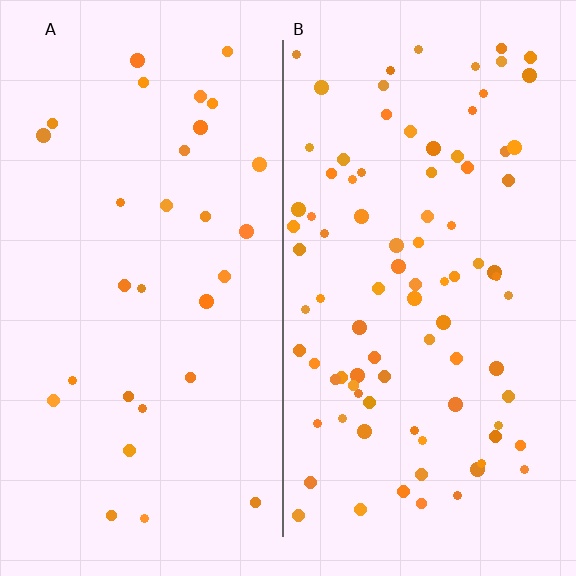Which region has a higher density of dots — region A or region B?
B (the right).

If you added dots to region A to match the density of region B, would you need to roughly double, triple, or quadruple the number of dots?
Approximately triple.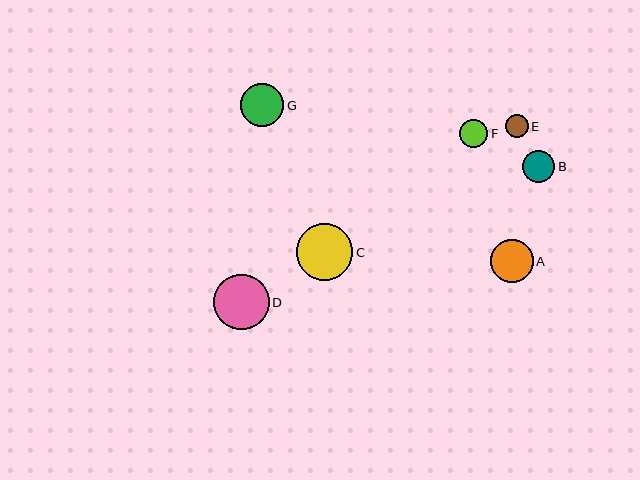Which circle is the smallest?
Circle E is the smallest with a size of approximately 23 pixels.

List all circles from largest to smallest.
From largest to smallest: C, D, G, A, B, F, E.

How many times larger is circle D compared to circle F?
Circle D is approximately 2.0 times the size of circle F.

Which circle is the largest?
Circle C is the largest with a size of approximately 57 pixels.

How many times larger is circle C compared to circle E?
Circle C is approximately 2.5 times the size of circle E.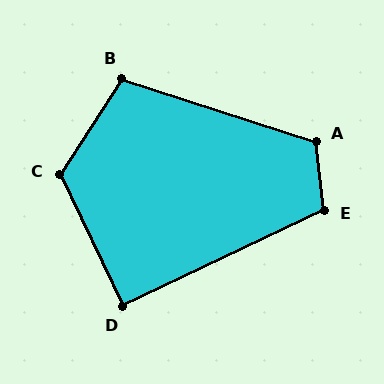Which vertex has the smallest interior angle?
D, at approximately 90 degrees.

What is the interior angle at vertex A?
Approximately 115 degrees (obtuse).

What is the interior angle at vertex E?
Approximately 108 degrees (obtuse).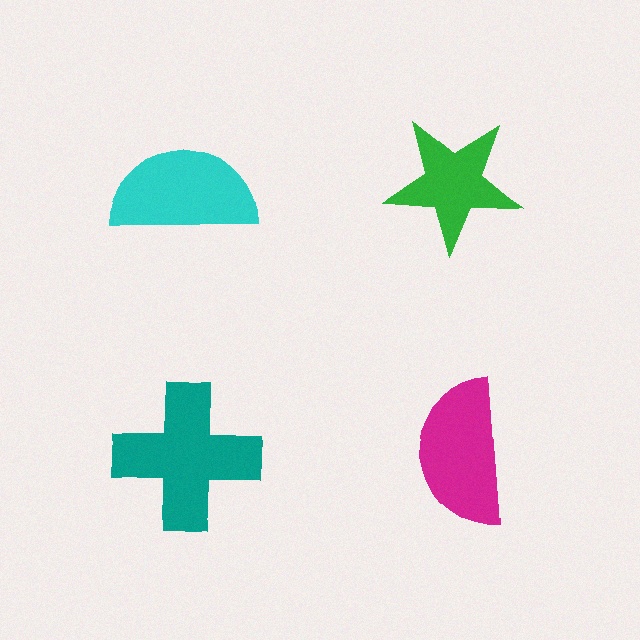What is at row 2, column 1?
A teal cross.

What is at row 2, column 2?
A magenta semicircle.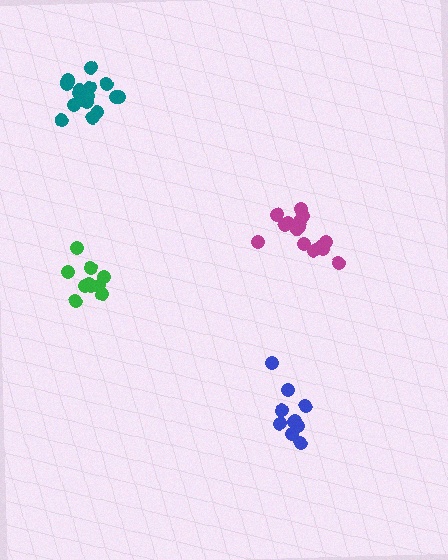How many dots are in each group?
Group 1: 11 dots, Group 2: 15 dots, Group 3: 16 dots, Group 4: 10 dots (52 total).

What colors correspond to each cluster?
The clusters are colored: green, magenta, teal, blue.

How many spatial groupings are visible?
There are 4 spatial groupings.